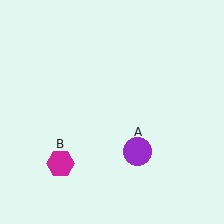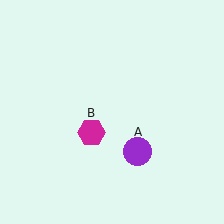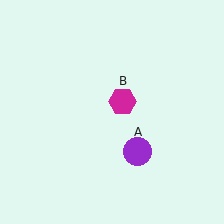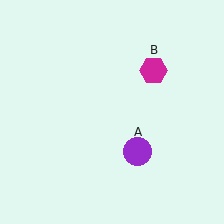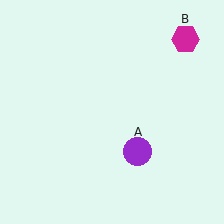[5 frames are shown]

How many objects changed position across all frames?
1 object changed position: magenta hexagon (object B).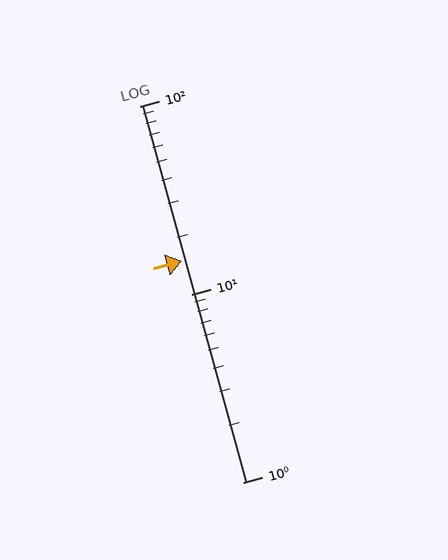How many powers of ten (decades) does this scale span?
The scale spans 2 decades, from 1 to 100.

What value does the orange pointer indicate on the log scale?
The pointer indicates approximately 15.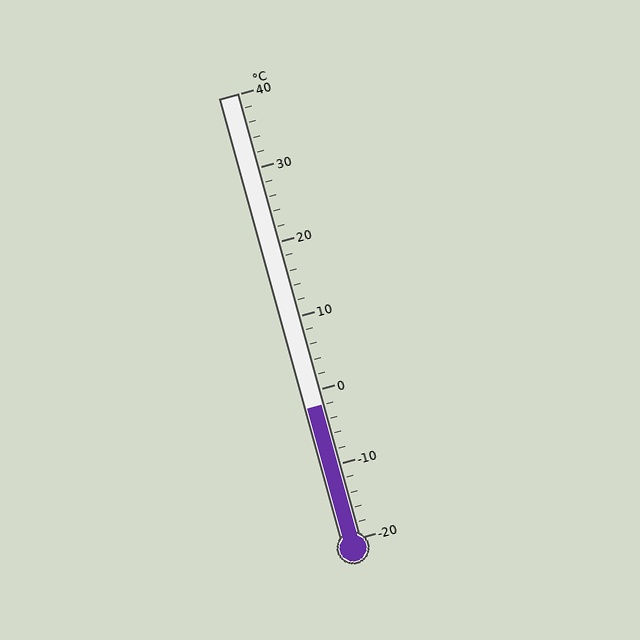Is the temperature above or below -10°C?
The temperature is above -10°C.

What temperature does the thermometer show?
The thermometer shows approximately -2°C.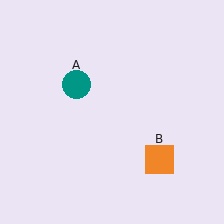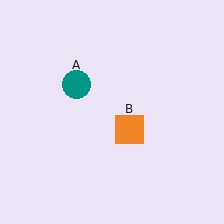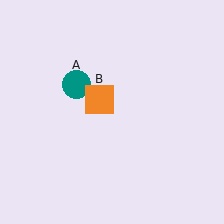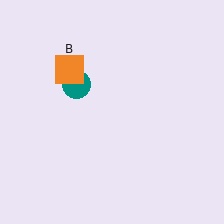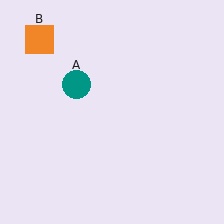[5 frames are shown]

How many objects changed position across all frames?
1 object changed position: orange square (object B).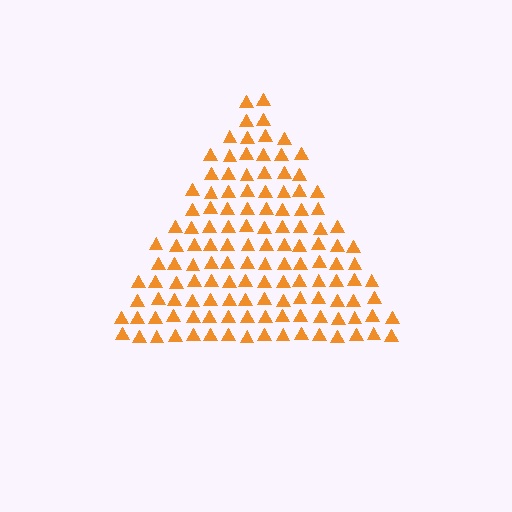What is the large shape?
The large shape is a triangle.